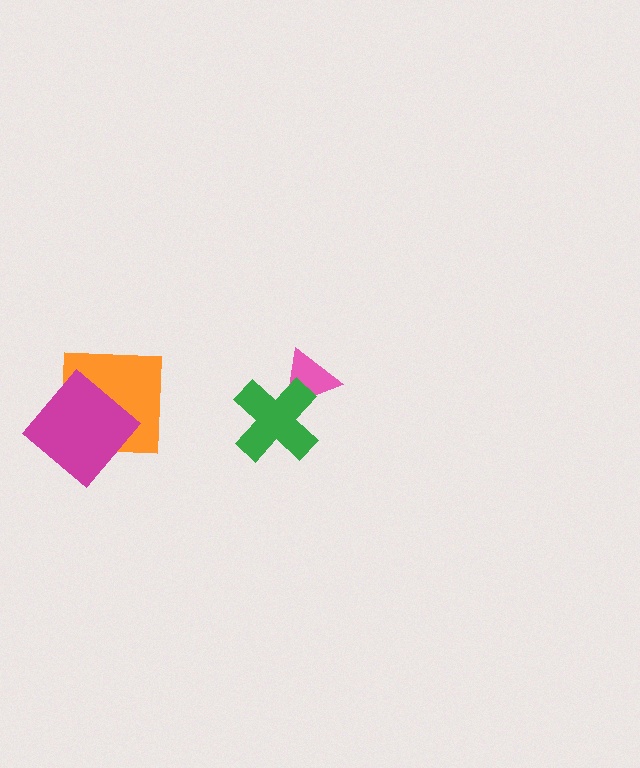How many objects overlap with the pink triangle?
1 object overlaps with the pink triangle.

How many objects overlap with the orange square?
1 object overlaps with the orange square.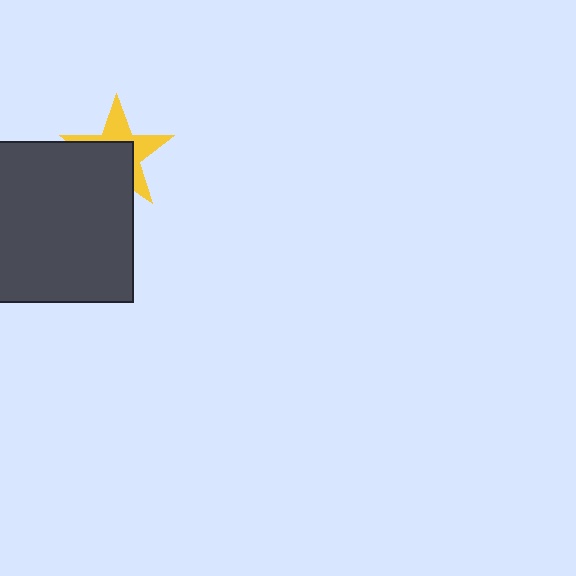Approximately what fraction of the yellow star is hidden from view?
Roughly 52% of the yellow star is hidden behind the dark gray square.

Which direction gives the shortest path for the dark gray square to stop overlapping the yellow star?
Moving toward the lower-left gives the shortest separation.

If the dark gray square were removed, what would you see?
You would see the complete yellow star.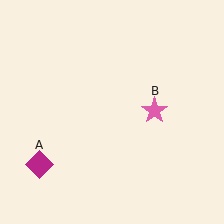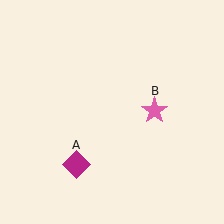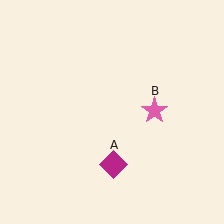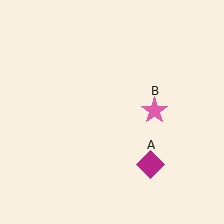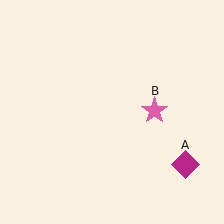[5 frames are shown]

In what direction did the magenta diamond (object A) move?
The magenta diamond (object A) moved right.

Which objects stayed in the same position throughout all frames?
Pink star (object B) remained stationary.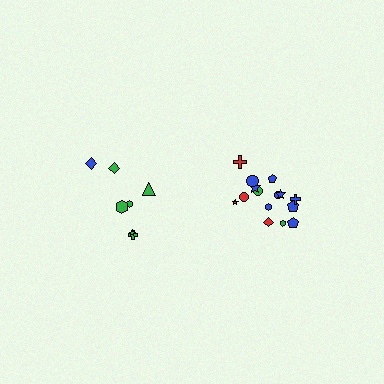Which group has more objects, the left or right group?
The right group.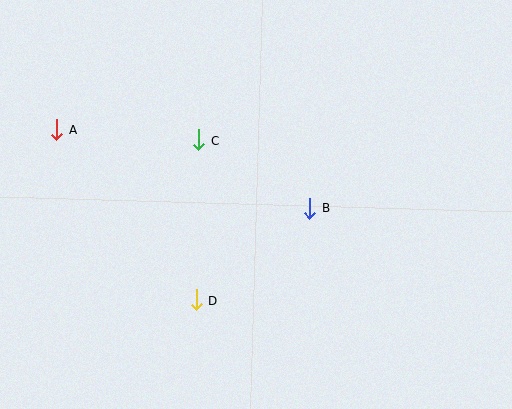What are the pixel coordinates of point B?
Point B is at (310, 208).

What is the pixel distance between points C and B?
The distance between C and B is 130 pixels.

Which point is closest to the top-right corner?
Point B is closest to the top-right corner.